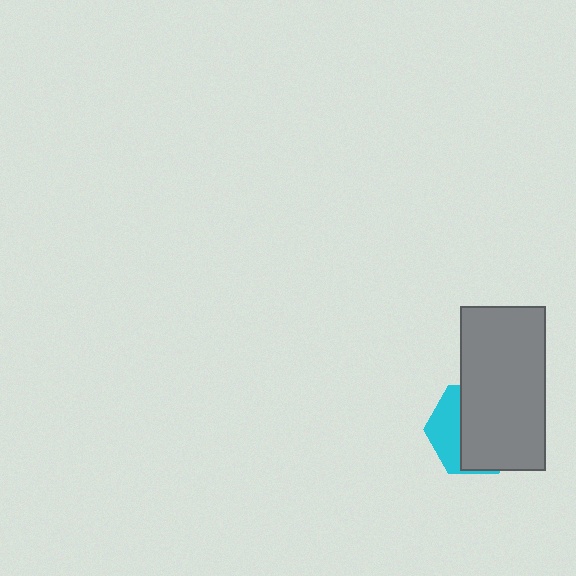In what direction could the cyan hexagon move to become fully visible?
The cyan hexagon could move left. That would shift it out from behind the gray rectangle entirely.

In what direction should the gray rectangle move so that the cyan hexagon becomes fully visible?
The gray rectangle should move right. That is the shortest direction to clear the overlap and leave the cyan hexagon fully visible.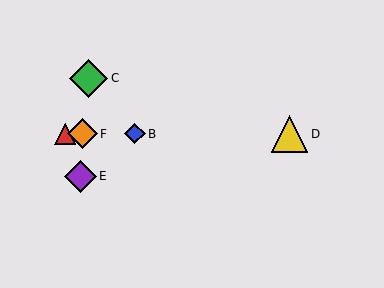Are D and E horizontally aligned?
No, D is at y≈134 and E is at y≈176.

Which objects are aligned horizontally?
Objects A, B, D, F are aligned horizontally.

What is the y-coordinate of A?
Object A is at y≈134.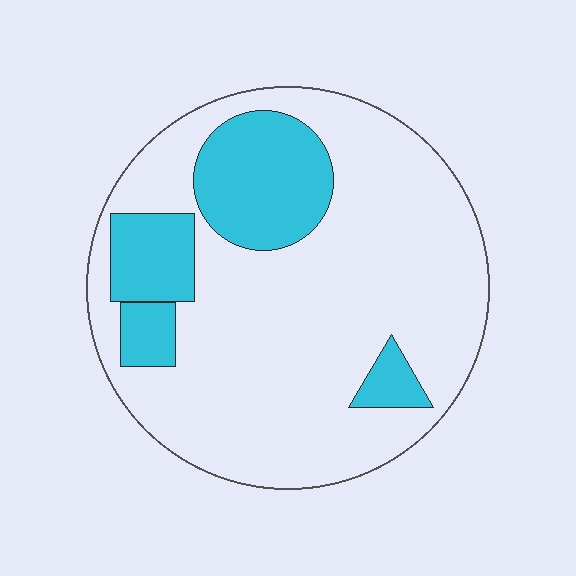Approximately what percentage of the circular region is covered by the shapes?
Approximately 25%.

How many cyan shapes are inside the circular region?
4.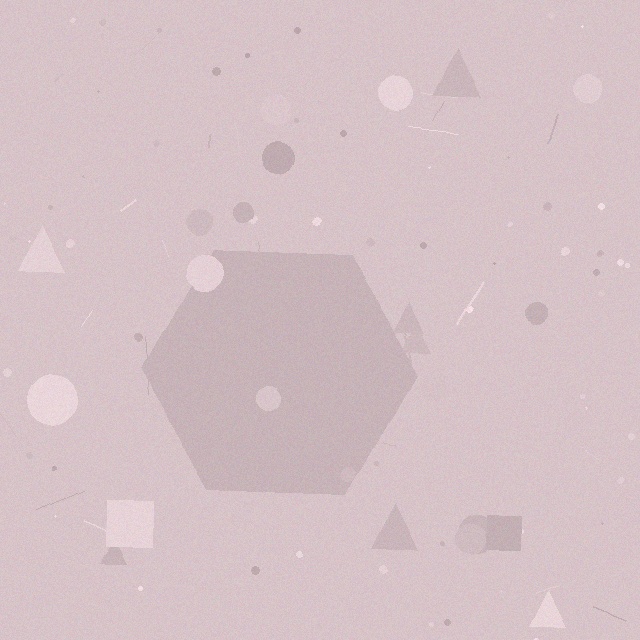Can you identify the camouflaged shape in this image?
The camouflaged shape is a hexagon.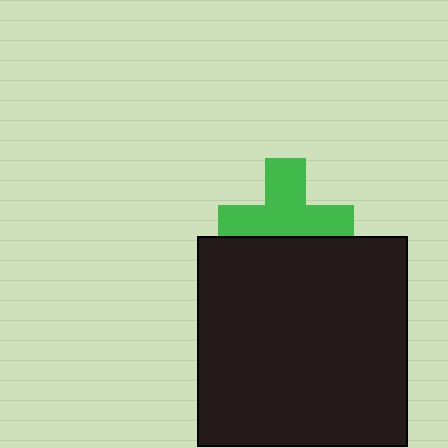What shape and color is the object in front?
The object in front is a black square.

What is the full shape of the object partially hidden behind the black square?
The partially hidden object is a green cross.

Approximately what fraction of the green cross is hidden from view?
Roughly 37% of the green cross is hidden behind the black square.